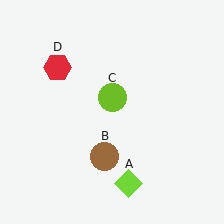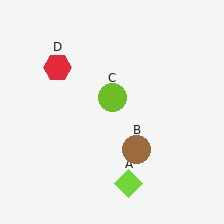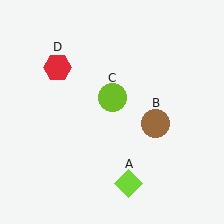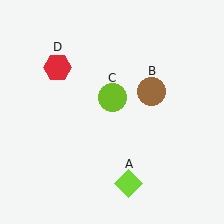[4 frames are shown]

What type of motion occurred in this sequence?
The brown circle (object B) rotated counterclockwise around the center of the scene.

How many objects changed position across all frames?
1 object changed position: brown circle (object B).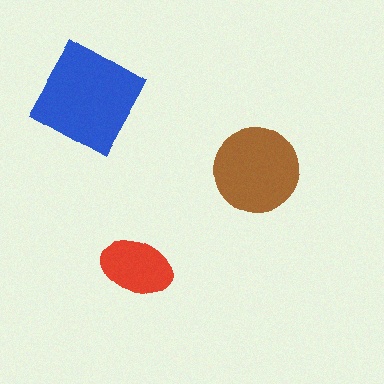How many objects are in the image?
There are 3 objects in the image.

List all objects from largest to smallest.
The blue diamond, the brown circle, the red ellipse.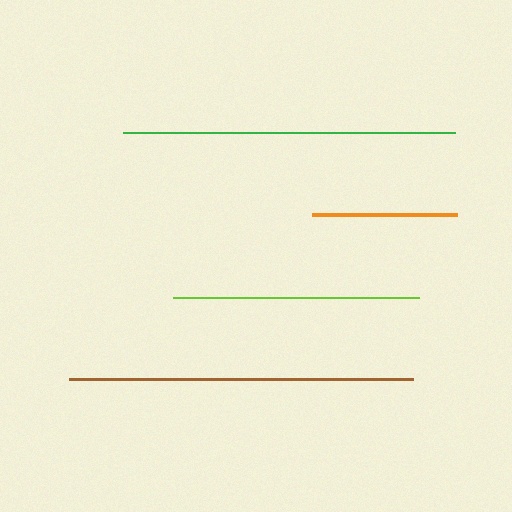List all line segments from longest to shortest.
From longest to shortest: brown, green, lime, orange.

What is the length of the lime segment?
The lime segment is approximately 247 pixels long.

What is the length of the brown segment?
The brown segment is approximately 344 pixels long.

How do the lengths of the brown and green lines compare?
The brown and green lines are approximately the same length.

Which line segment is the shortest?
The orange line is the shortest at approximately 145 pixels.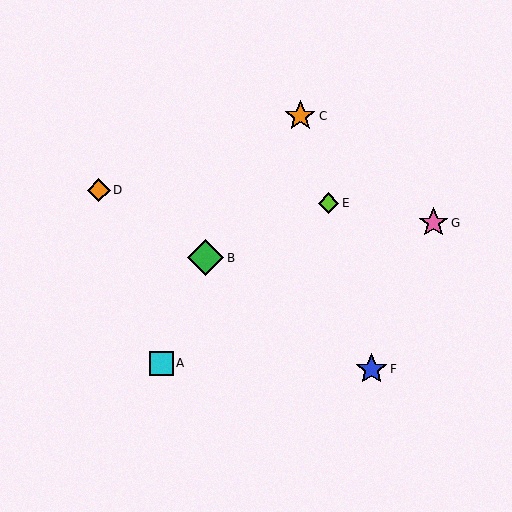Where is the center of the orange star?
The center of the orange star is at (300, 116).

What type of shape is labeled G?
Shape G is a pink star.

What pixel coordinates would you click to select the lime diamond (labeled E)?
Click at (328, 203) to select the lime diamond E.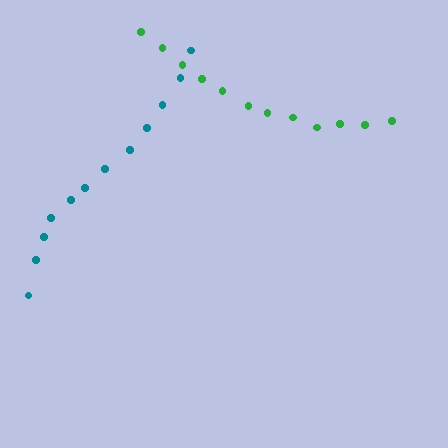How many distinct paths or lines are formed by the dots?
There are 2 distinct paths.